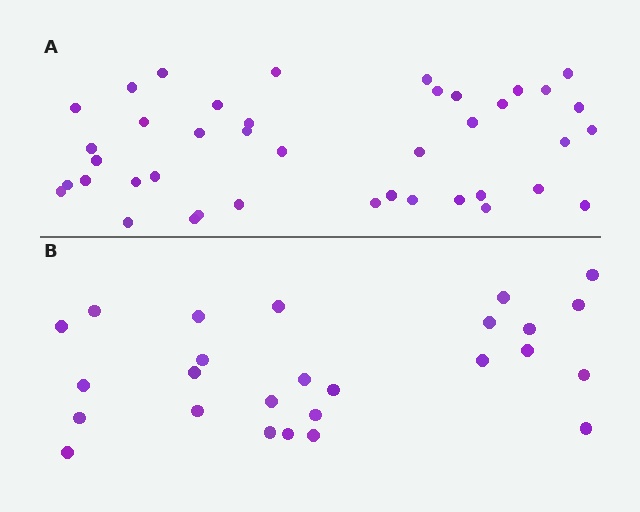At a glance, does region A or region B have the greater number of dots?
Region A (the top region) has more dots.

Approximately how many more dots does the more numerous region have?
Region A has approximately 15 more dots than region B.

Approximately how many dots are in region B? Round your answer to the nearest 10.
About 30 dots. (The exact count is 26, which rounds to 30.)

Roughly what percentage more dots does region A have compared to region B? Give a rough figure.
About 60% more.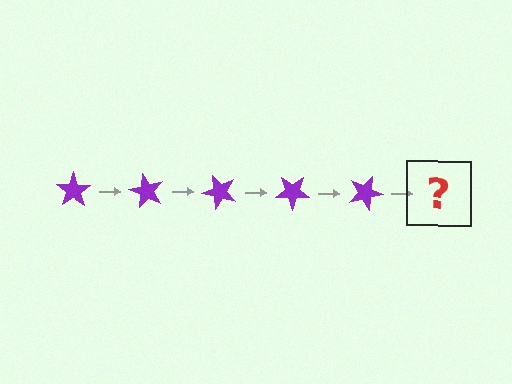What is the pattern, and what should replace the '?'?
The pattern is that the star rotates 60 degrees each step. The '?' should be a purple star rotated 300 degrees.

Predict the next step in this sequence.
The next step is a purple star rotated 300 degrees.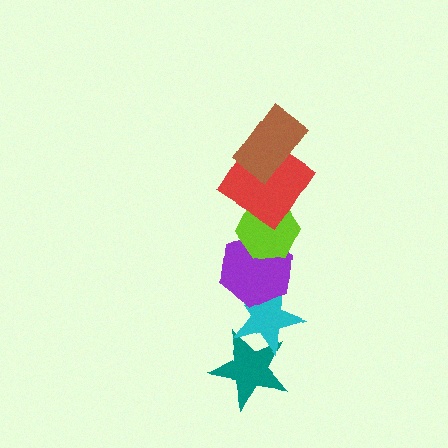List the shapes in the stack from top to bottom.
From top to bottom: the brown rectangle, the red diamond, the lime hexagon, the purple hexagon, the cyan star, the teal star.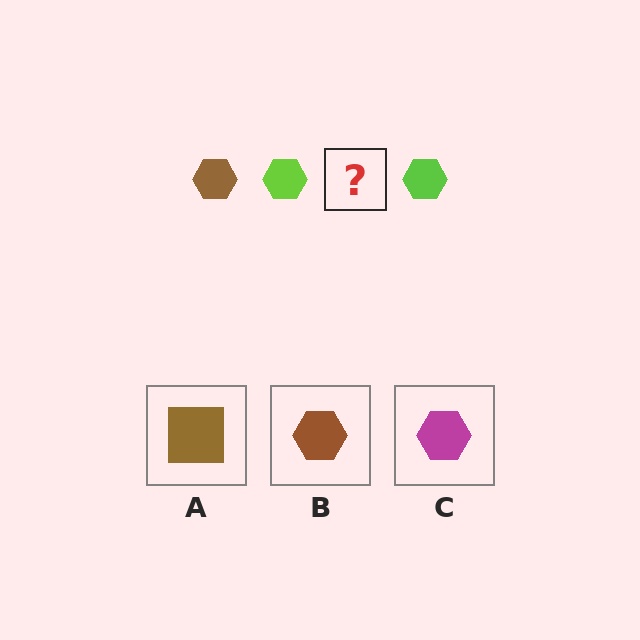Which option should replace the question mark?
Option B.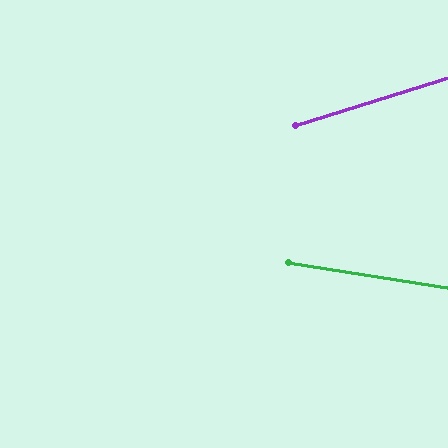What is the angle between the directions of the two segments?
Approximately 26 degrees.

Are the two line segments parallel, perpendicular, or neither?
Neither parallel nor perpendicular — they differ by about 26°.